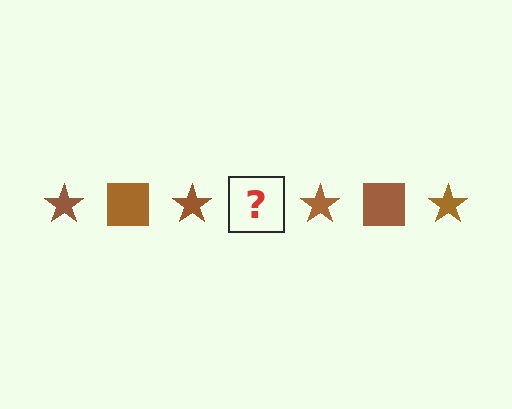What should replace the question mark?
The question mark should be replaced with a brown square.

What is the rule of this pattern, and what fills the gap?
The rule is that the pattern cycles through star, square shapes in brown. The gap should be filled with a brown square.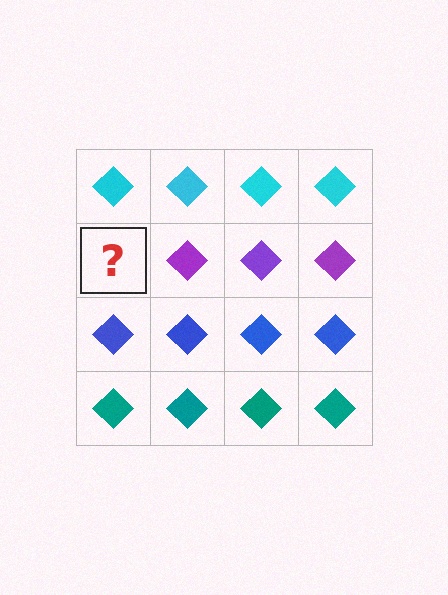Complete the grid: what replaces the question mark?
The question mark should be replaced with a purple diamond.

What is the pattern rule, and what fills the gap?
The rule is that each row has a consistent color. The gap should be filled with a purple diamond.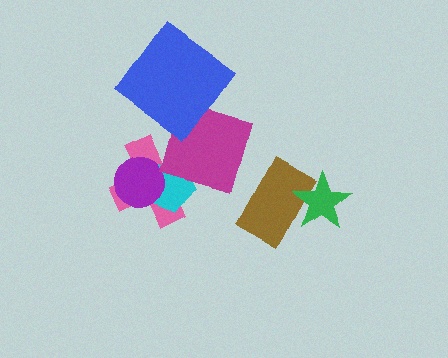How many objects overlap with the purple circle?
2 objects overlap with the purple circle.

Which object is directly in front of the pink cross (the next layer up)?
The cyan pentagon is directly in front of the pink cross.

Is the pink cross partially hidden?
Yes, it is partially covered by another shape.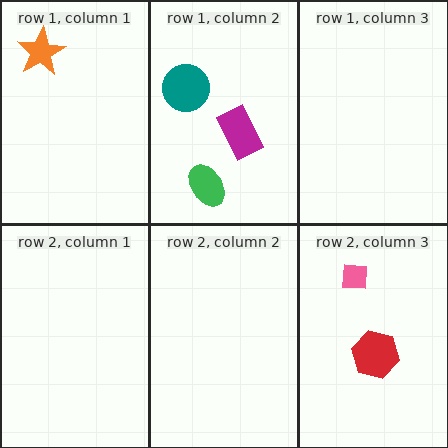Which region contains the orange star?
The row 1, column 1 region.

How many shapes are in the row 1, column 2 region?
3.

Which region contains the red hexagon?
The row 2, column 3 region.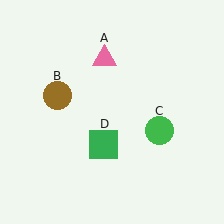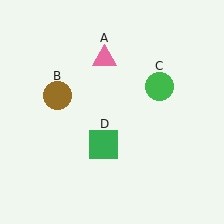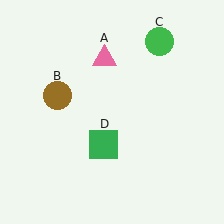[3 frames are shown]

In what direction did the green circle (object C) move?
The green circle (object C) moved up.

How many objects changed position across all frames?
1 object changed position: green circle (object C).